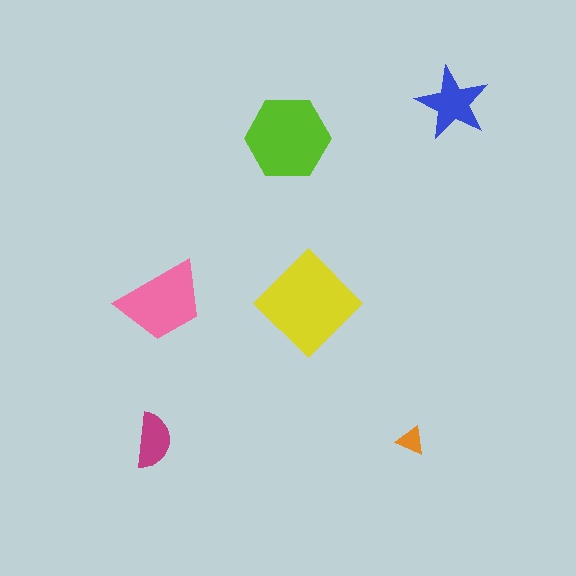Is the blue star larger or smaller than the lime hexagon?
Smaller.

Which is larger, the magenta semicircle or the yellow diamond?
The yellow diamond.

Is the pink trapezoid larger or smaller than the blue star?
Larger.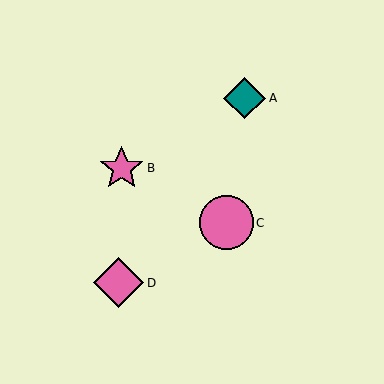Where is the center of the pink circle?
The center of the pink circle is at (226, 223).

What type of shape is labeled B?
Shape B is a pink star.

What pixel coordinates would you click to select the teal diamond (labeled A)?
Click at (245, 98) to select the teal diamond A.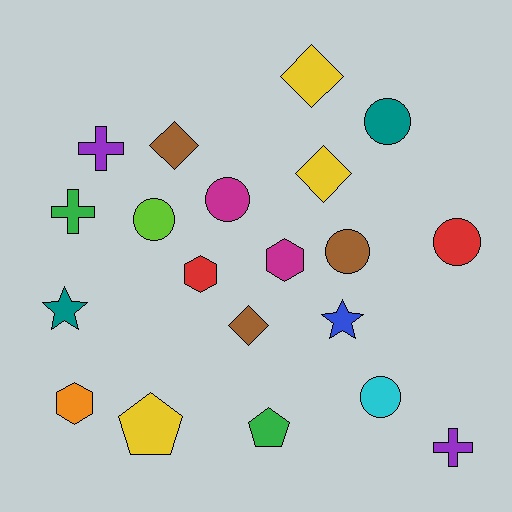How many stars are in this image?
There are 2 stars.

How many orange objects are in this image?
There is 1 orange object.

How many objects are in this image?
There are 20 objects.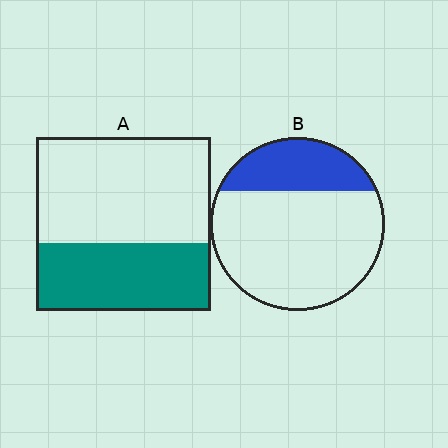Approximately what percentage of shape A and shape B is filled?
A is approximately 40% and B is approximately 25%.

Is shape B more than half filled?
No.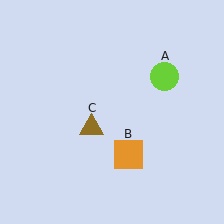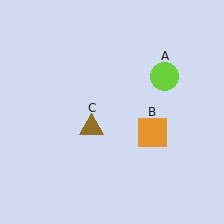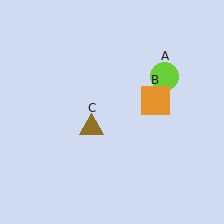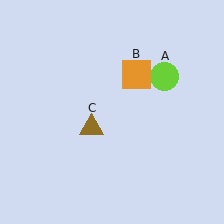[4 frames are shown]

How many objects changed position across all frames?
1 object changed position: orange square (object B).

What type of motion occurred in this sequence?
The orange square (object B) rotated counterclockwise around the center of the scene.